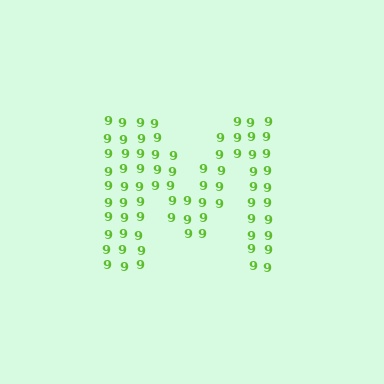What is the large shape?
The large shape is the letter M.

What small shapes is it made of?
It is made of small digit 9's.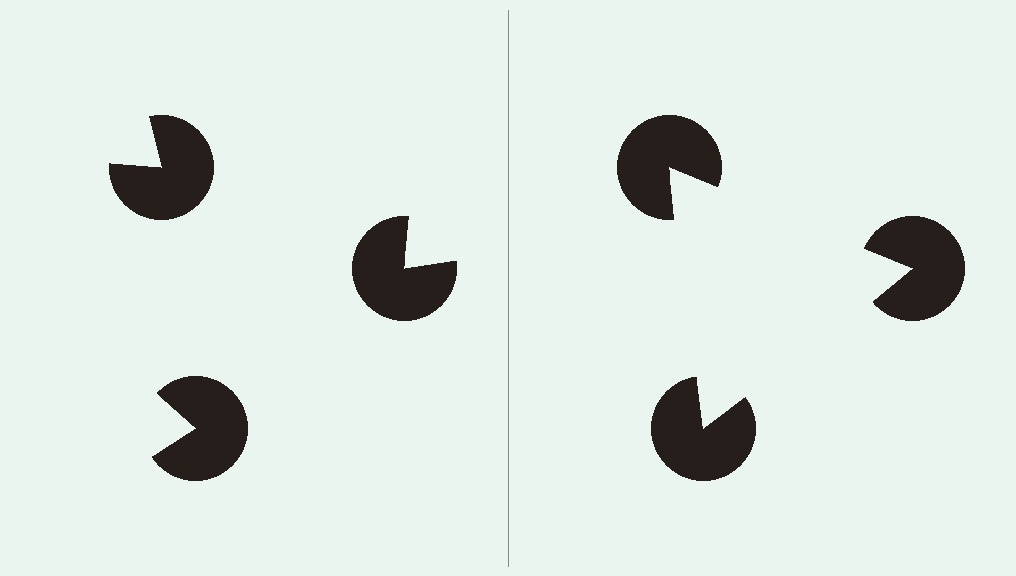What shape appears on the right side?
An illusory triangle.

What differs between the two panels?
The pac-man discs are positioned identically on both sides; only the wedge orientations differ. On the right they align to a triangle; on the left they are misaligned.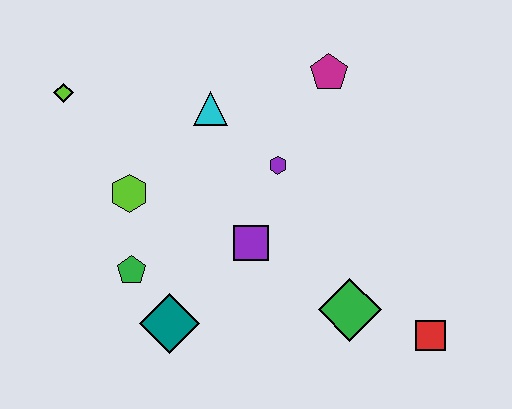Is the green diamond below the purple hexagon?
Yes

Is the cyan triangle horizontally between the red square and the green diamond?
No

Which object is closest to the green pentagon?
The teal diamond is closest to the green pentagon.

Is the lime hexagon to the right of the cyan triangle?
No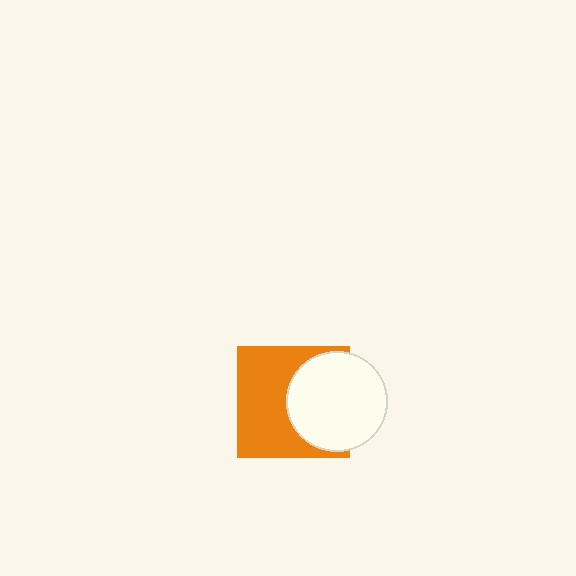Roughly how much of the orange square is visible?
About half of it is visible (roughly 58%).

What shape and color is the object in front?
The object in front is a white circle.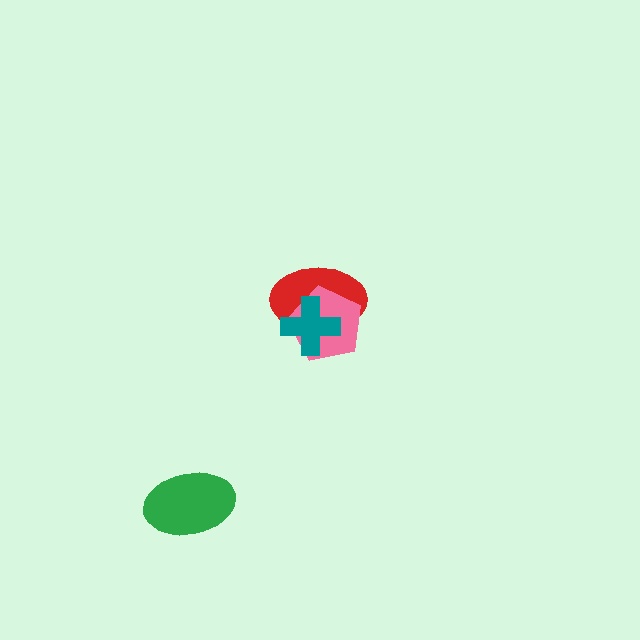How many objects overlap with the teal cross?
2 objects overlap with the teal cross.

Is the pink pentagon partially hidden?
Yes, it is partially covered by another shape.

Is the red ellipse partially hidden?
Yes, it is partially covered by another shape.